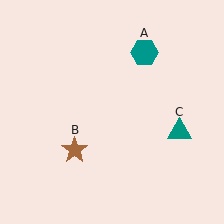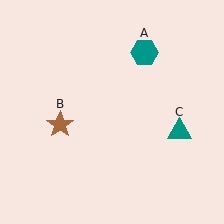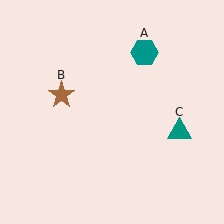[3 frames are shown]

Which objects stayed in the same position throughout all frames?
Teal hexagon (object A) and teal triangle (object C) remained stationary.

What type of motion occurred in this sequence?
The brown star (object B) rotated clockwise around the center of the scene.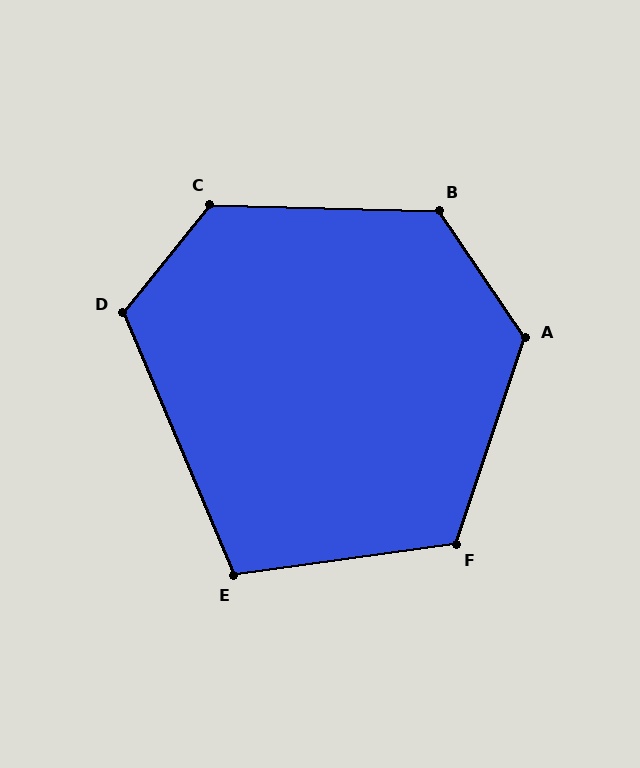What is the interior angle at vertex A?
Approximately 127 degrees (obtuse).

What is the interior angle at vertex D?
Approximately 118 degrees (obtuse).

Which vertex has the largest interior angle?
C, at approximately 128 degrees.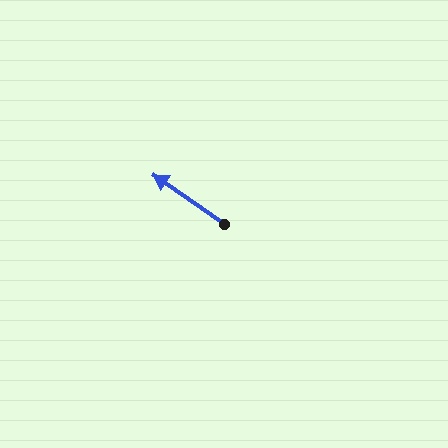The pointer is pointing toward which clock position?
Roughly 10 o'clock.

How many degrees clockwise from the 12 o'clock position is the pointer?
Approximately 305 degrees.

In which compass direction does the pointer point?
Northwest.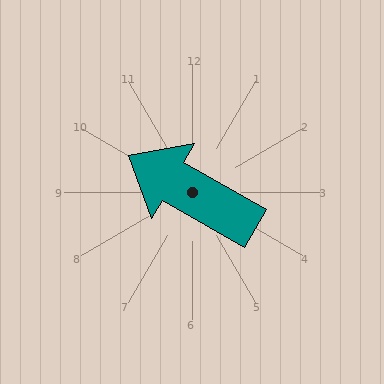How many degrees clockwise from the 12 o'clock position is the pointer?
Approximately 300 degrees.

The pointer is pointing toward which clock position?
Roughly 10 o'clock.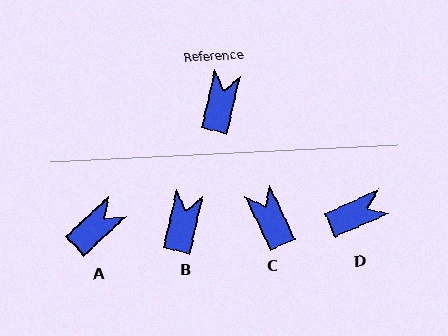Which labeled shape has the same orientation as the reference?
B.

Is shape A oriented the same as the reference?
No, it is off by about 34 degrees.